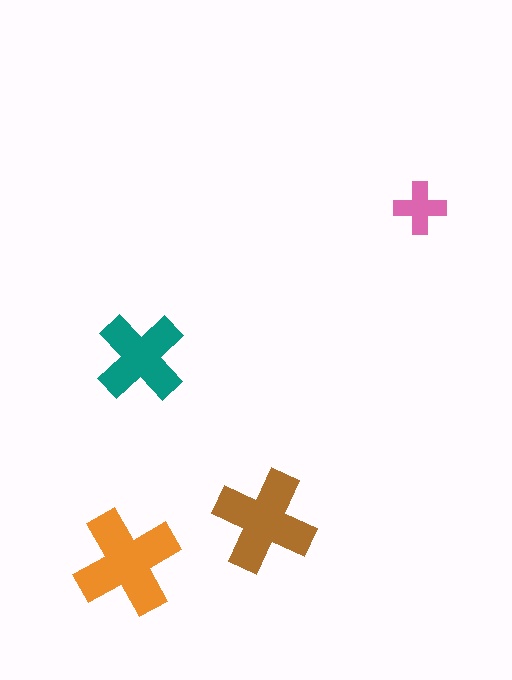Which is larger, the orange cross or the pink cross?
The orange one.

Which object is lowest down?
The orange cross is bottommost.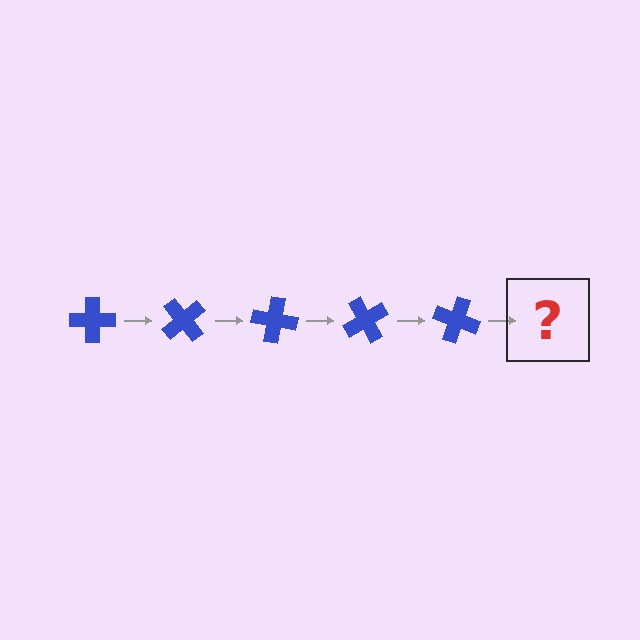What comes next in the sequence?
The next element should be a blue cross rotated 250 degrees.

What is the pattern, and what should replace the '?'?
The pattern is that the cross rotates 50 degrees each step. The '?' should be a blue cross rotated 250 degrees.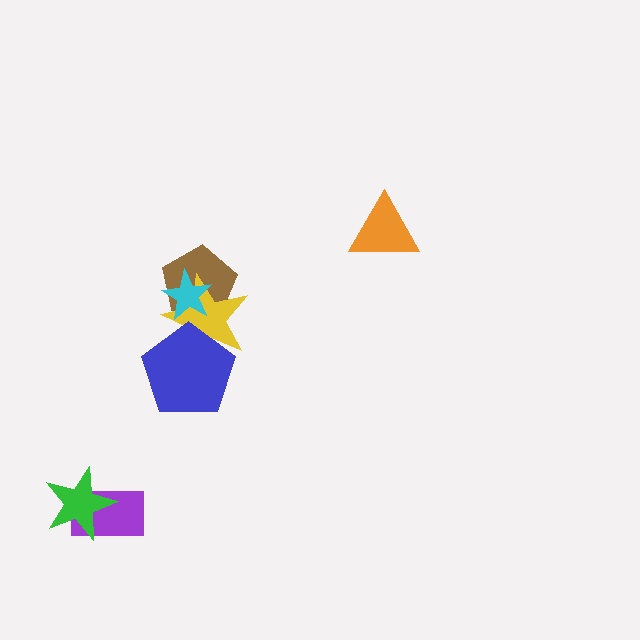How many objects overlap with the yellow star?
3 objects overlap with the yellow star.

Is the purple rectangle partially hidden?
Yes, it is partially covered by another shape.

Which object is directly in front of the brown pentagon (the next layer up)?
The yellow star is directly in front of the brown pentagon.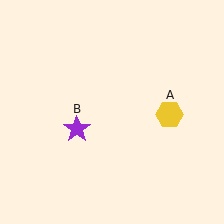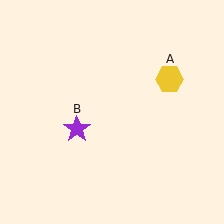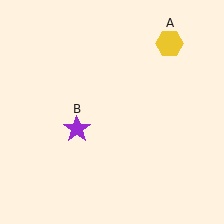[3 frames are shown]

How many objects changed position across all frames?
1 object changed position: yellow hexagon (object A).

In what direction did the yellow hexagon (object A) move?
The yellow hexagon (object A) moved up.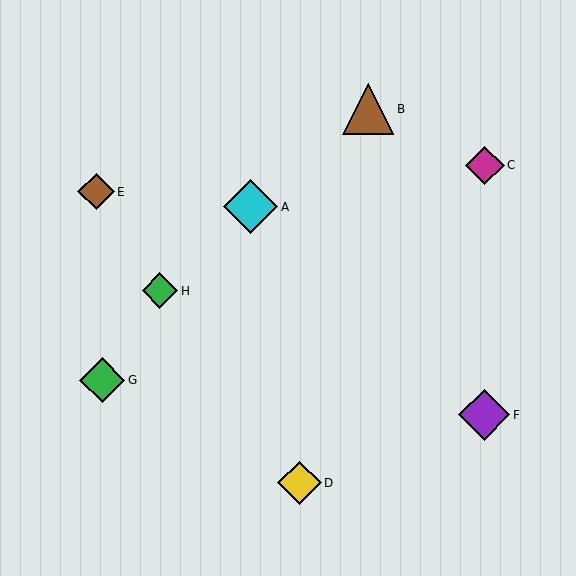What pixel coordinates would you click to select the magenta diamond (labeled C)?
Click at (485, 165) to select the magenta diamond C.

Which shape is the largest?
The cyan diamond (labeled A) is the largest.